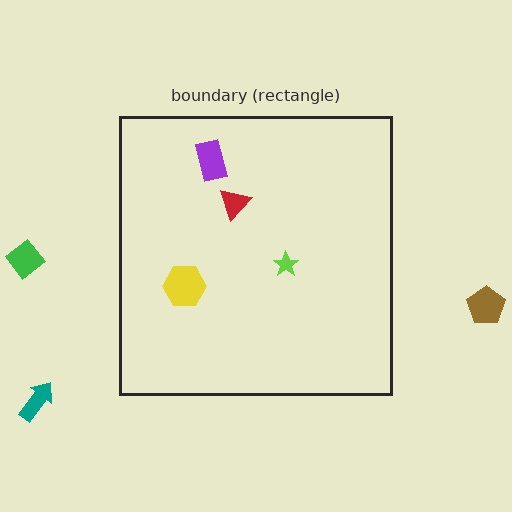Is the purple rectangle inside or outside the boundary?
Inside.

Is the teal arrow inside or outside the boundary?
Outside.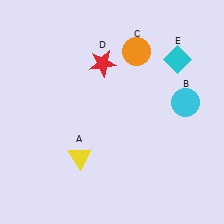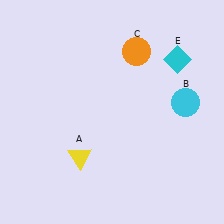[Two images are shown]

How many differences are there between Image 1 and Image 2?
There is 1 difference between the two images.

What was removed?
The red star (D) was removed in Image 2.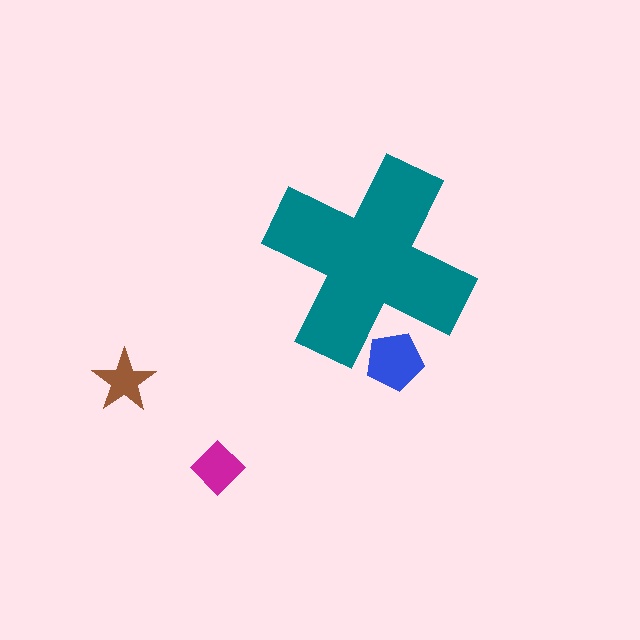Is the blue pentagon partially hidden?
Yes, the blue pentagon is partially hidden behind the teal cross.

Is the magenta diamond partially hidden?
No, the magenta diamond is fully visible.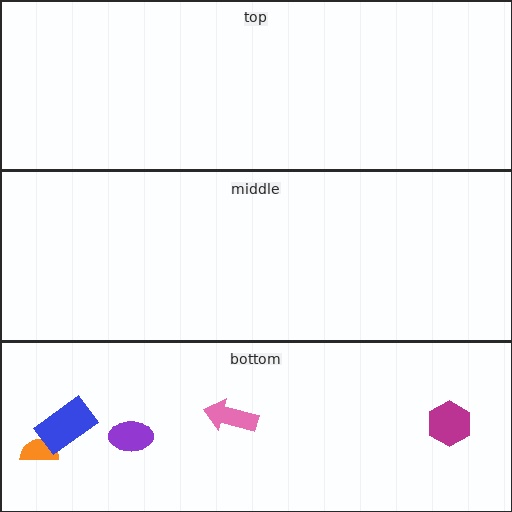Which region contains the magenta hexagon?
The bottom region.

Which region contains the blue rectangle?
The bottom region.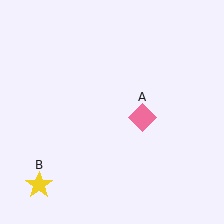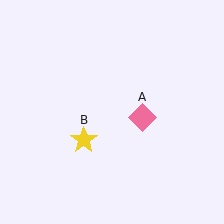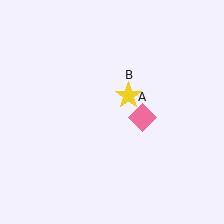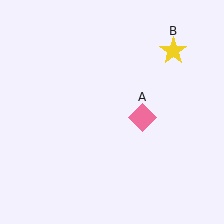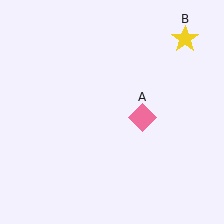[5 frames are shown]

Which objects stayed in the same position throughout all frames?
Pink diamond (object A) remained stationary.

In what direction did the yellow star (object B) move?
The yellow star (object B) moved up and to the right.